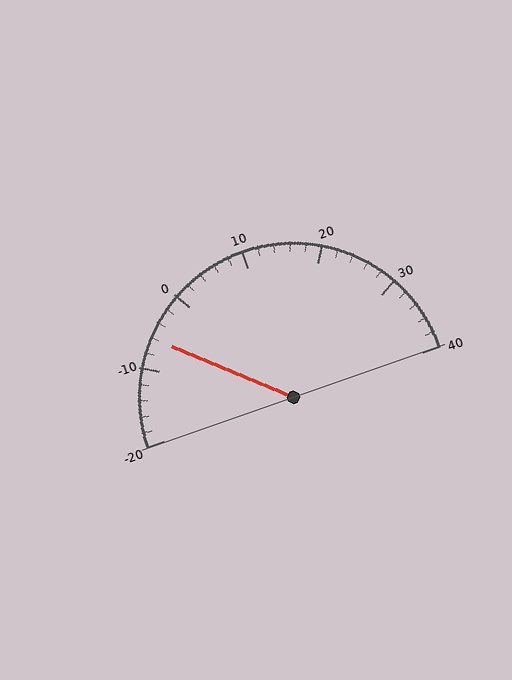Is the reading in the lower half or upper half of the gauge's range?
The reading is in the lower half of the range (-20 to 40).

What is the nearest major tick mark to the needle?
The nearest major tick mark is -10.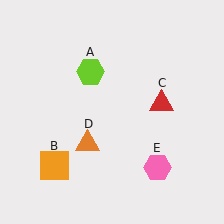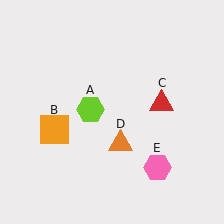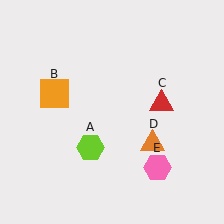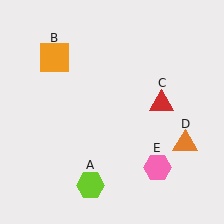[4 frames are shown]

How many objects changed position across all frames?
3 objects changed position: lime hexagon (object A), orange square (object B), orange triangle (object D).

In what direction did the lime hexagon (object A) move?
The lime hexagon (object A) moved down.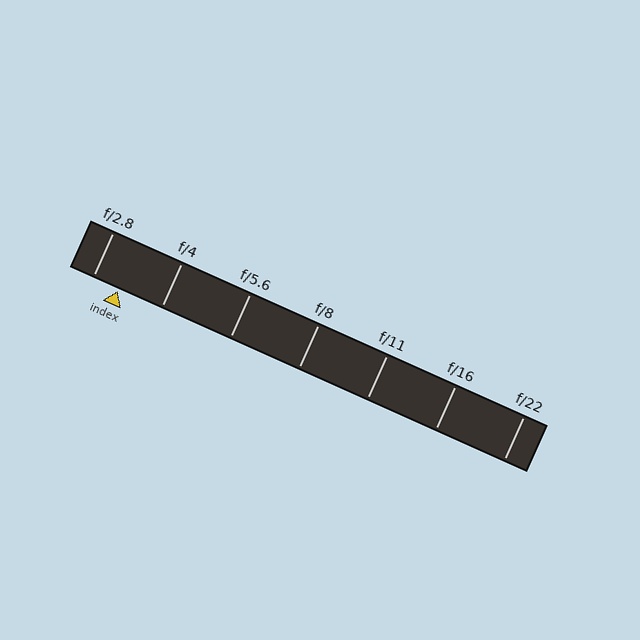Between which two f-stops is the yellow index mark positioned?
The index mark is between f/2.8 and f/4.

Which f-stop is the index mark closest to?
The index mark is closest to f/2.8.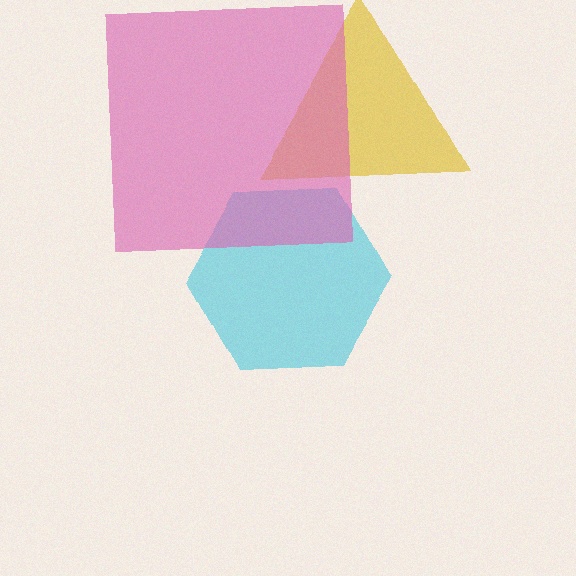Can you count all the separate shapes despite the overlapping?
Yes, there are 3 separate shapes.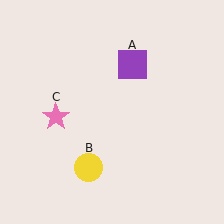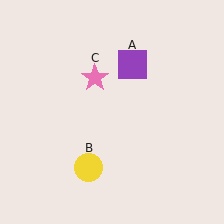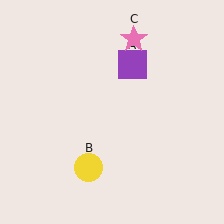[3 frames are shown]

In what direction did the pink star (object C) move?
The pink star (object C) moved up and to the right.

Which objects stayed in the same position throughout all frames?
Purple square (object A) and yellow circle (object B) remained stationary.